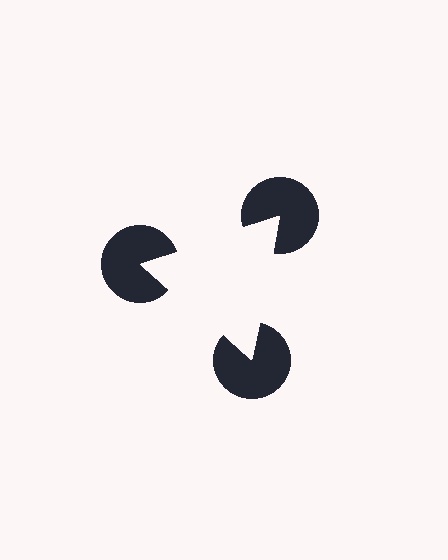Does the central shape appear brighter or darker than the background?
It typically appears slightly brighter than the background, even though no actual brightness change is drawn.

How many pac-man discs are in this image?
There are 3 — one at each vertex of the illusory triangle.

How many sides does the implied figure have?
3 sides.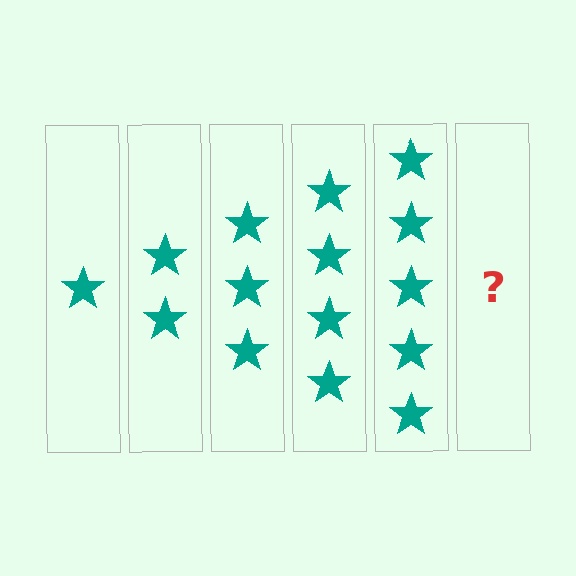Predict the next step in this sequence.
The next step is 6 stars.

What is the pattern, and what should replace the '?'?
The pattern is that each step adds one more star. The '?' should be 6 stars.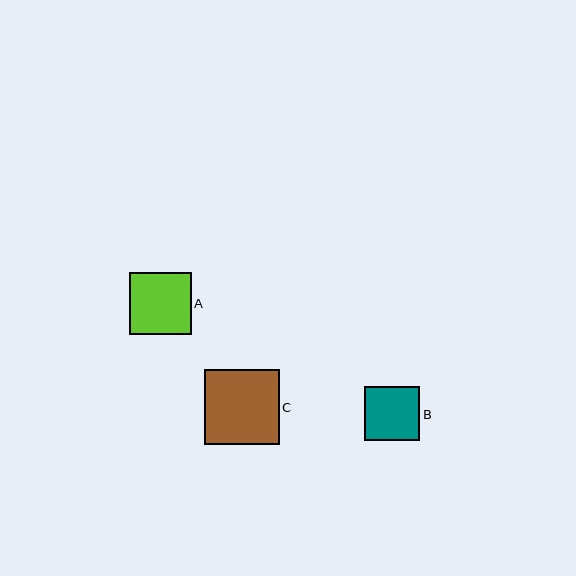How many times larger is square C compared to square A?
Square C is approximately 1.2 times the size of square A.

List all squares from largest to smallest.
From largest to smallest: C, A, B.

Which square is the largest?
Square C is the largest with a size of approximately 75 pixels.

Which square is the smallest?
Square B is the smallest with a size of approximately 55 pixels.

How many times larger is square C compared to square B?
Square C is approximately 1.4 times the size of square B.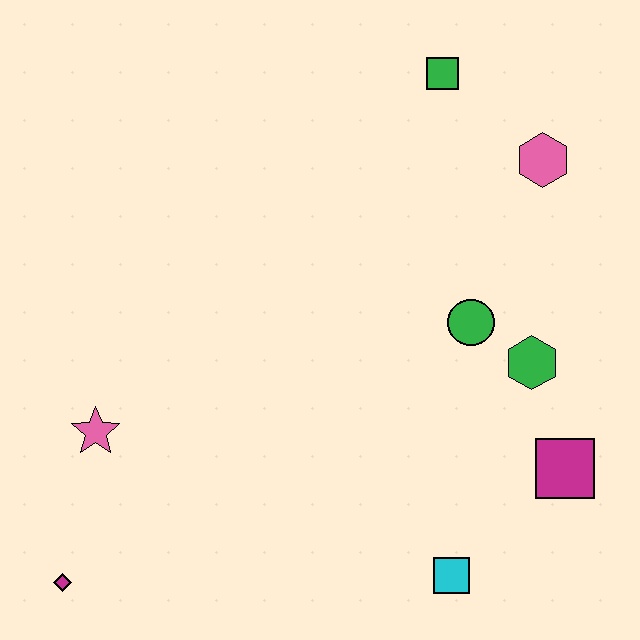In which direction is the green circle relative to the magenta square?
The green circle is above the magenta square.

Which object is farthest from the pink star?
The pink hexagon is farthest from the pink star.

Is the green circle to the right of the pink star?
Yes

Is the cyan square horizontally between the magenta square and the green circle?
No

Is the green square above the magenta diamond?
Yes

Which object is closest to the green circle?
The green hexagon is closest to the green circle.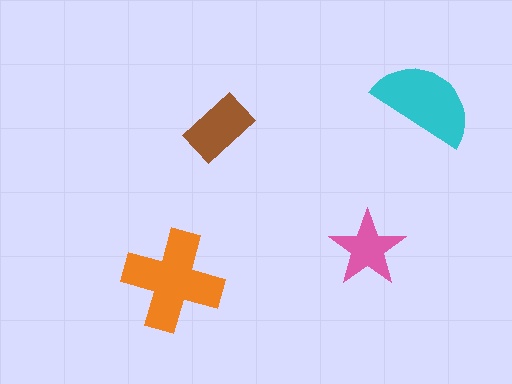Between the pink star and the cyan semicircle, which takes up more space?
The cyan semicircle.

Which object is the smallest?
The pink star.